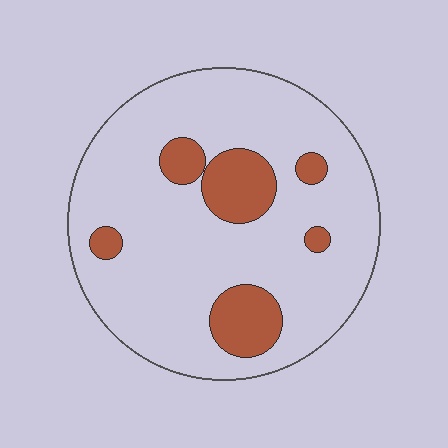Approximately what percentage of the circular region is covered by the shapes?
Approximately 15%.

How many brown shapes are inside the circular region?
6.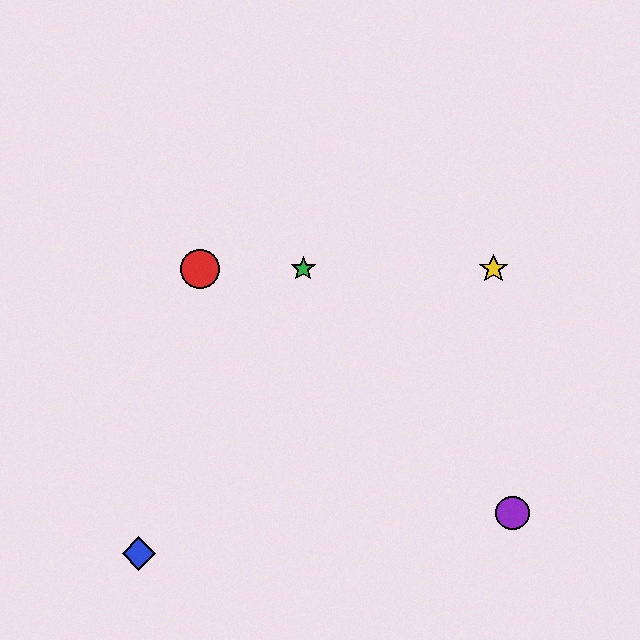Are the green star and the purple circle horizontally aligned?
No, the green star is at y≈269 and the purple circle is at y≈513.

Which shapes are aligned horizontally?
The red circle, the green star, the yellow star are aligned horizontally.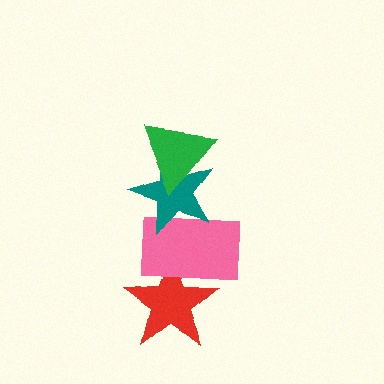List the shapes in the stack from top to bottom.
From top to bottom: the green triangle, the teal star, the pink rectangle, the red star.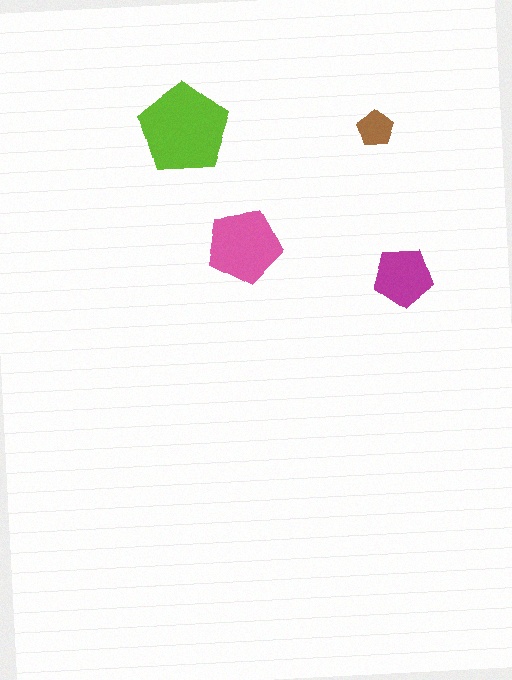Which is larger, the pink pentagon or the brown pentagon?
The pink one.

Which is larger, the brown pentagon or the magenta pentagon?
The magenta one.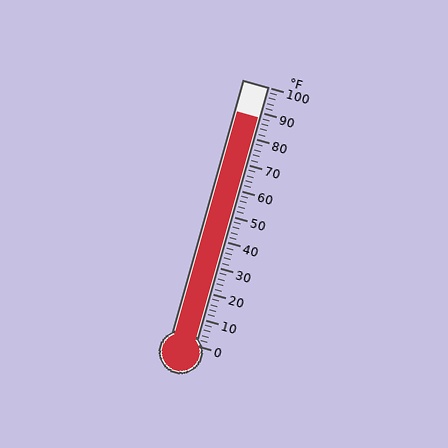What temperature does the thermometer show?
The thermometer shows approximately 88°F.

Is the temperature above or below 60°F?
The temperature is above 60°F.